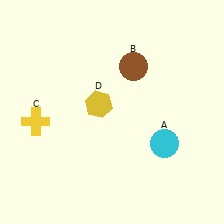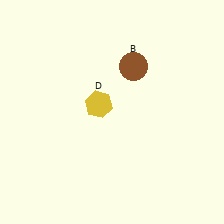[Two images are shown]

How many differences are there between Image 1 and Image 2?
There are 2 differences between the two images.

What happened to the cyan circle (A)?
The cyan circle (A) was removed in Image 2. It was in the bottom-right area of Image 1.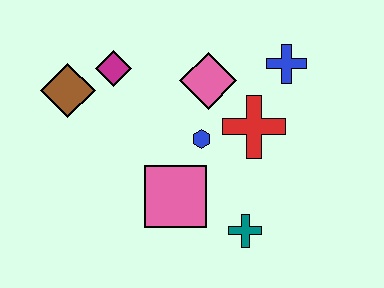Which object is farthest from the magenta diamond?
The teal cross is farthest from the magenta diamond.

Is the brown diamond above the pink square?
Yes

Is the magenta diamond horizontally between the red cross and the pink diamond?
No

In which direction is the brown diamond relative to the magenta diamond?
The brown diamond is to the left of the magenta diamond.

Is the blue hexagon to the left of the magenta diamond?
No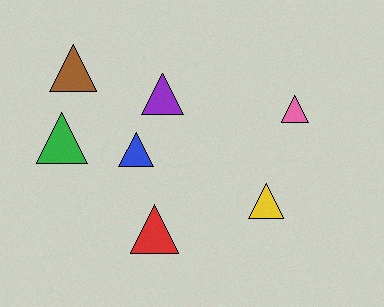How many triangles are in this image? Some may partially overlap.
There are 7 triangles.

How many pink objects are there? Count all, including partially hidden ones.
There is 1 pink object.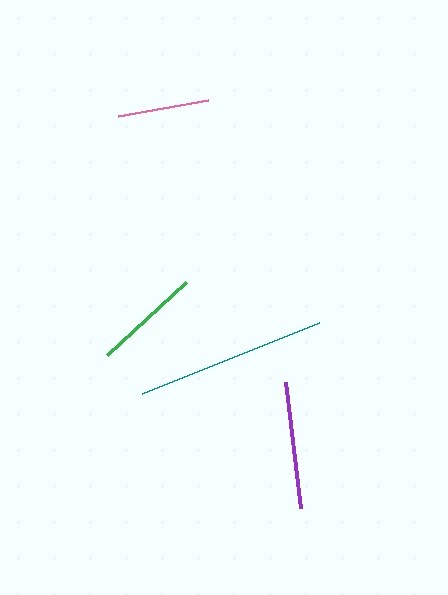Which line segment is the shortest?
The pink line is the shortest at approximately 92 pixels.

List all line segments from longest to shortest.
From longest to shortest: teal, purple, green, pink.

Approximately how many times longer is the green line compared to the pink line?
The green line is approximately 1.2 times the length of the pink line.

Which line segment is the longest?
The teal line is the longest at approximately 190 pixels.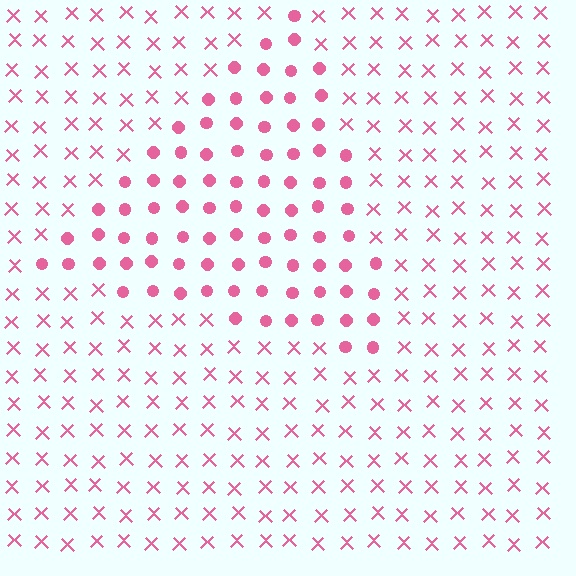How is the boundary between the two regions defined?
The boundary is defined by a change in element shape: circles inside vs. X marks outside. All elements share the same color and spacing.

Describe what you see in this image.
The image is filled with small pink elements arranged in a uniform grid. A triangle-shaped region contains circles, while the surrounding area contains X marks. The boundary is defined purely by the change in element shape.